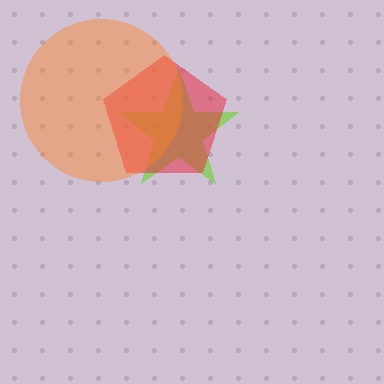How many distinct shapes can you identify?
There are 3 distinct shapes: a lime star, a red pentagon, an orange circle.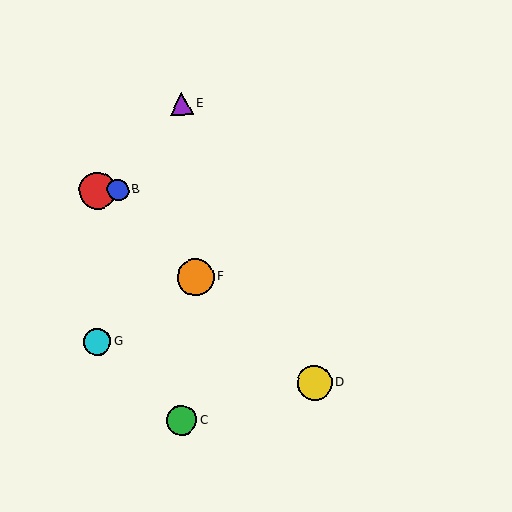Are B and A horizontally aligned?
Yes, both are at y≈190.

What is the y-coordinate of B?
Object B is at y≈190.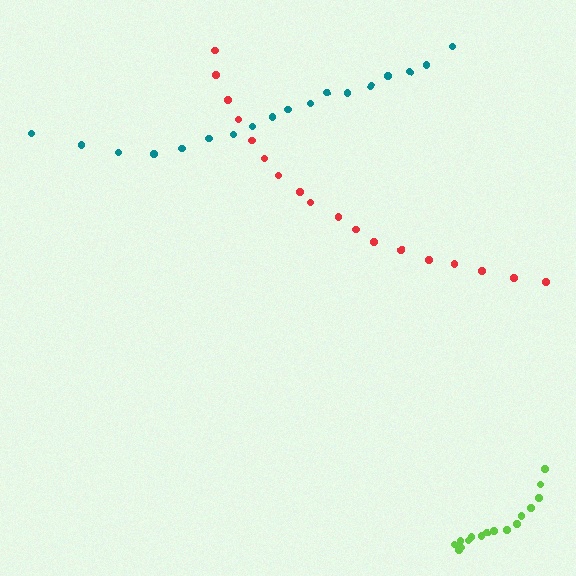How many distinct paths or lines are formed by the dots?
There are 3 distinct paths.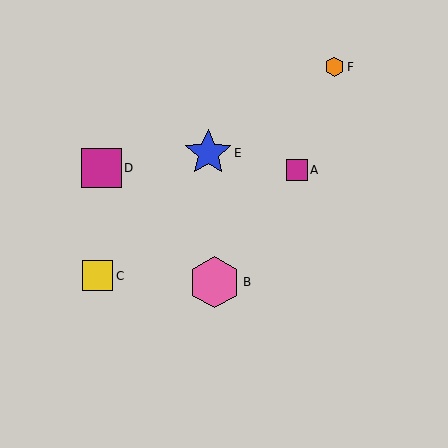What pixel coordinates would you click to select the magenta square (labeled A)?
Click at (297, 170) to select the magenta square A.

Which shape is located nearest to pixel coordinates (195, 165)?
The blue star (labeled E) at (208, 153) is nearest to that location.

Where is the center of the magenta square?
The center of the magenta square is at (297, 170).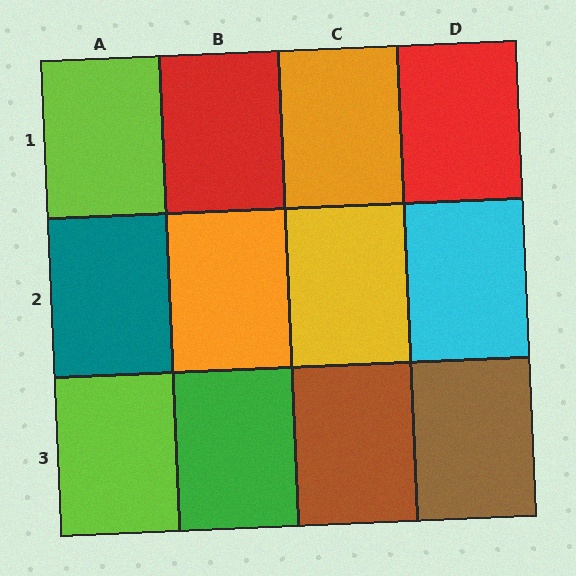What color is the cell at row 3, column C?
Brown.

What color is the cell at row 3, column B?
Green.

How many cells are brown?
2 cells are brown.